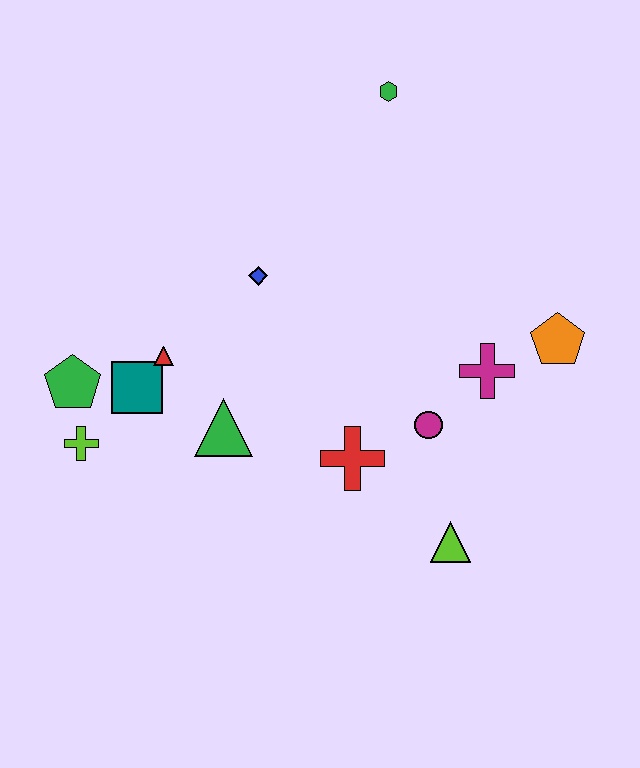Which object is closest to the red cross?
The magenta circle is closest to the red cross.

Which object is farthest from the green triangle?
The green hexagon is farthest from the green triangle.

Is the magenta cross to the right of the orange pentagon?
No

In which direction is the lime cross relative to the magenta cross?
The lime cross is to the left of the magenta cross.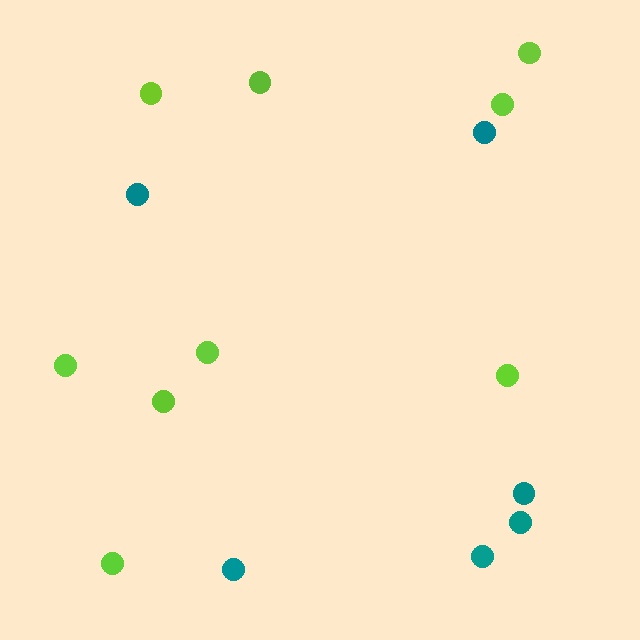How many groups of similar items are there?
There are 2 groups: one group of lime circles (9) and one group of teal circles (6).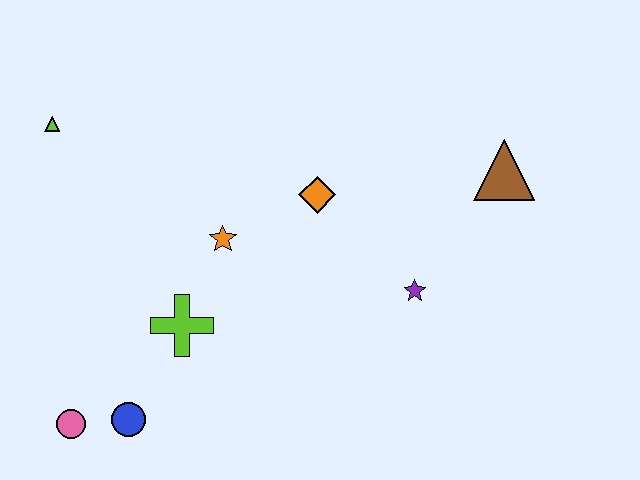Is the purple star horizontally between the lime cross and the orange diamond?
No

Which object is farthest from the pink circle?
The brown triangle is farthest from the pink circle.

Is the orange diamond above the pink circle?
Yes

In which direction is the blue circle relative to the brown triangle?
The blue circle is to the left of the brown triangle.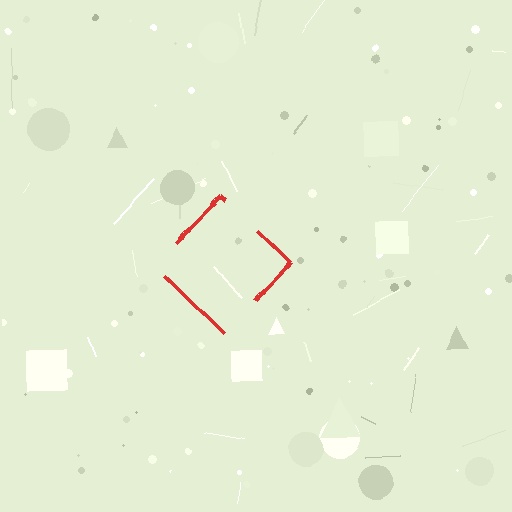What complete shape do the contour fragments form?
The contour fragments form a diamond.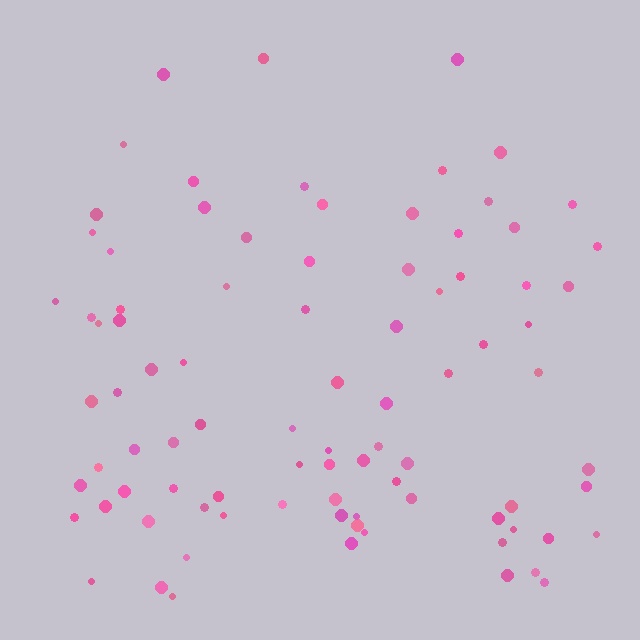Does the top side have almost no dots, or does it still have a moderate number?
Still a moderate number, just noticeably fewer than the bottom.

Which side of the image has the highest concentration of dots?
The bottom.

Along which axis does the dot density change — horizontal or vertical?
Vertical.